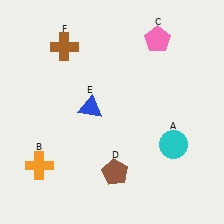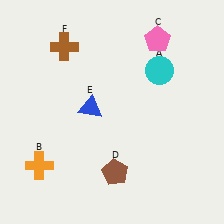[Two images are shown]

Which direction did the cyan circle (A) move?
The cyan circle (A) moved up.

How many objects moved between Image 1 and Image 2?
1 object moved between the two images.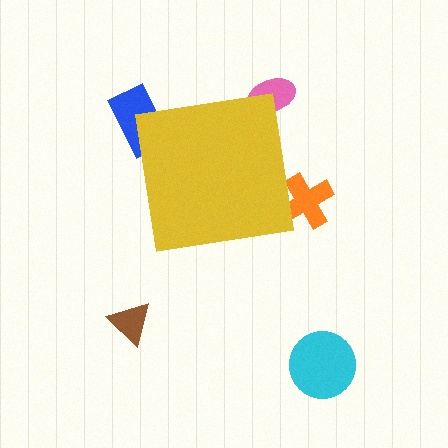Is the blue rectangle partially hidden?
Yes, the blue rectangle is partially hidden behind the yellow square.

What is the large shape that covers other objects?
A yellow square.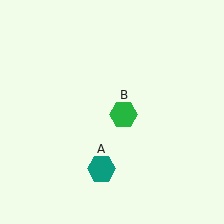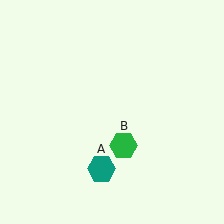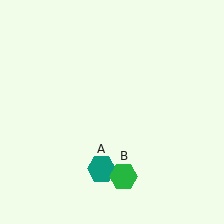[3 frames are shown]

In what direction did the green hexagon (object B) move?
The green hexagon (object B) moved down.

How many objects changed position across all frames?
1 object changed position: green hexagon (object B).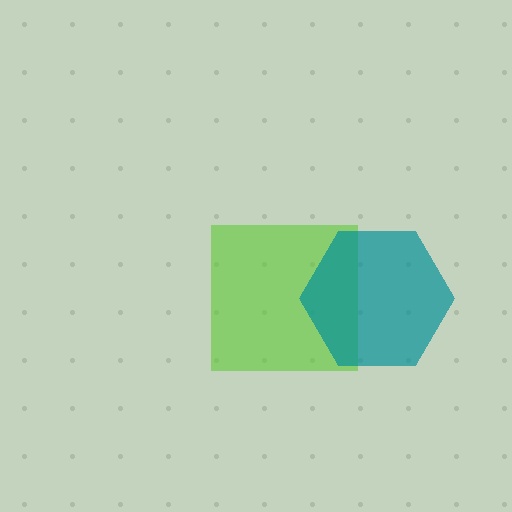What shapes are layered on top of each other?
The layered shapes are: a lime square, a teal hexagon.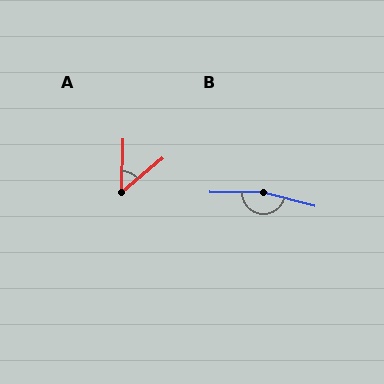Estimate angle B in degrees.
Approximately 165 degrees.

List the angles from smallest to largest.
A (48°), B (165°).